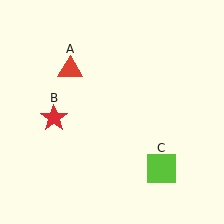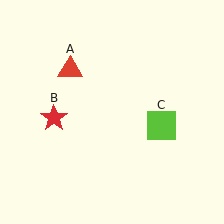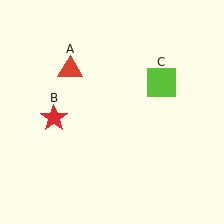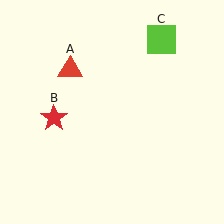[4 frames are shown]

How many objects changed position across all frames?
1 object changed position: lime square (object C).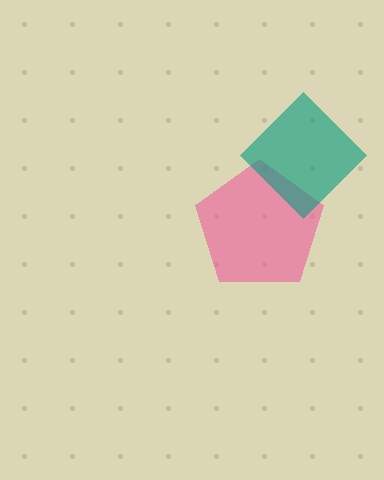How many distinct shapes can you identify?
There are 2 distinct shapes: a pink pentagon, a teal diamond.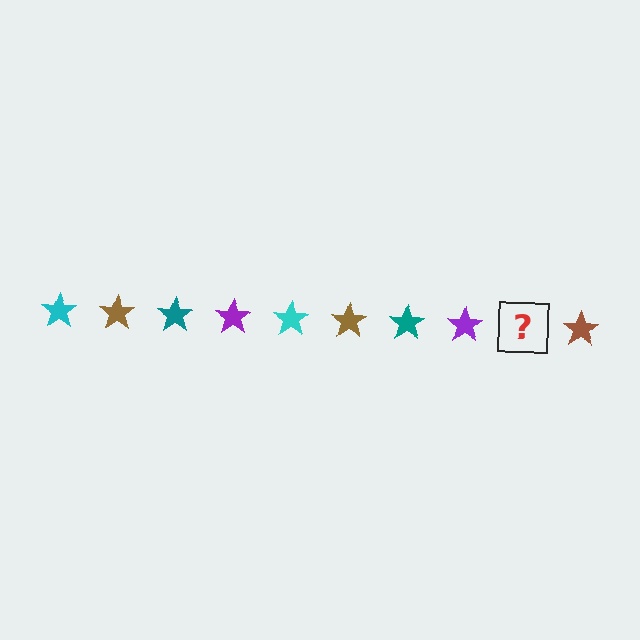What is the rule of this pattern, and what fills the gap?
The rule is that the pattern cycles through cyan, brown, teal, purple stars. The gap should be filled with a cyan star.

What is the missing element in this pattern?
The missing element is a cyan star.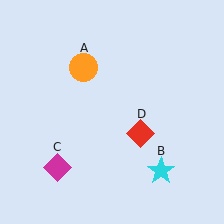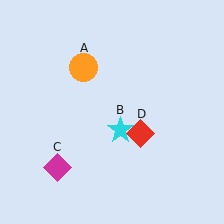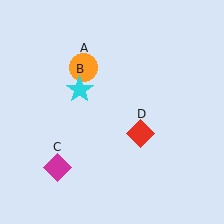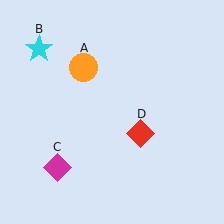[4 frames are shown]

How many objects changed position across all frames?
1 object changed position: cyan star (object B).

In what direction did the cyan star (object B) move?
The cyan star (object B) moved up and to the left.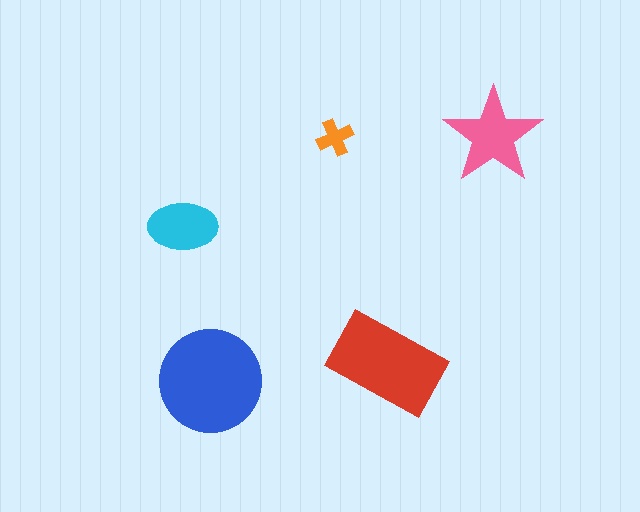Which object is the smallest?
The orange cross.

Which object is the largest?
The blue circle.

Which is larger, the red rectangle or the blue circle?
The blue circle.